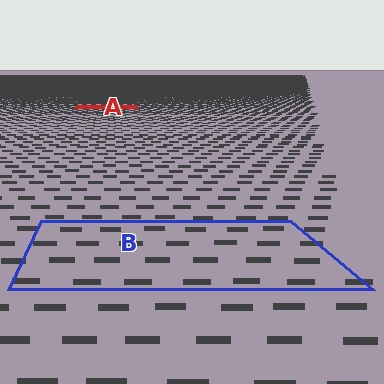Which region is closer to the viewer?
Region B is closer. The texture elements there are larger and more spread out.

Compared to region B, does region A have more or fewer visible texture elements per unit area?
Region A has more texture elements per unit area — they are packed more densely because it is farther away.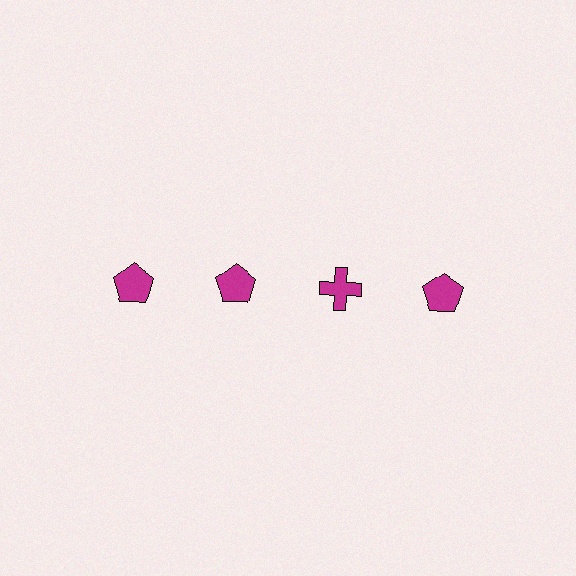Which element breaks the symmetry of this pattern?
The magenta cross in the top row, center column breaks the symmetry. All other shapes are magenta pentagons.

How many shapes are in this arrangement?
There are 4 shapes arranged in a grid pattern.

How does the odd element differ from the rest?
It has a different shape: cross instead of pentagon.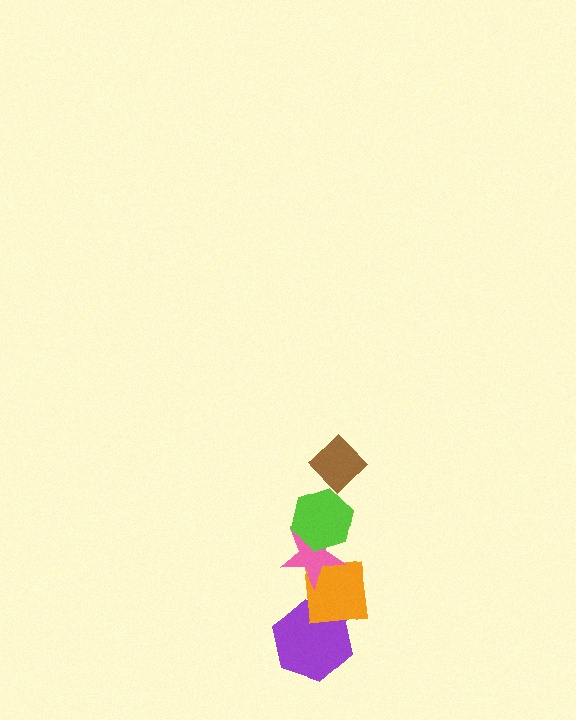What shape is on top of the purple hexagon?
The orange square is on top of the purple hexagon.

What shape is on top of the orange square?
The pink star is on top of the orange square.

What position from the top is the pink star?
The pink star is 3rd from the top.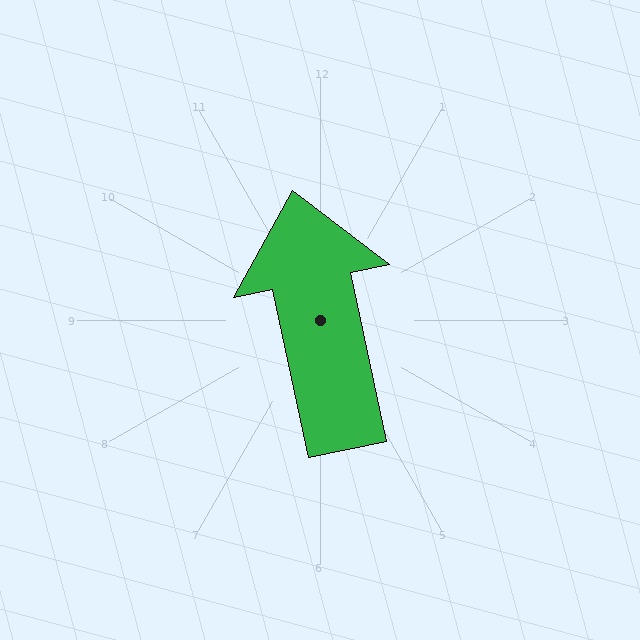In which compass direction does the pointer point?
North.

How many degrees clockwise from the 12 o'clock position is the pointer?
Approximately 348 degrees.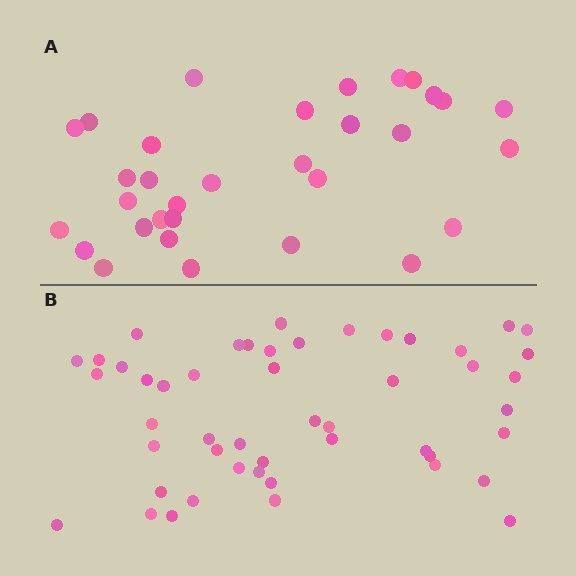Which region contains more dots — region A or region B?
Region B (the bottom region) has more dots.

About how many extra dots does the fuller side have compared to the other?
Region B has approximately 15 more dots than region A.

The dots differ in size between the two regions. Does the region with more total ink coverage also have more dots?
No. Region A has more total ink coverage because its dots are larger, but region B actually contains more individual dots. Total area can be misleading — the number of items is what matters here.